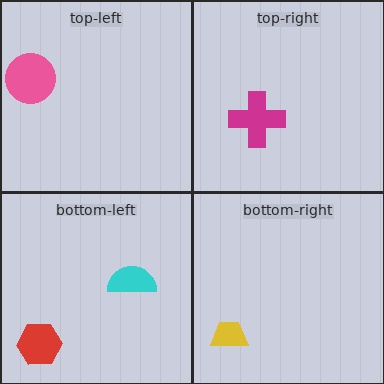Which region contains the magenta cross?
The top-right region.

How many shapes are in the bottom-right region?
1.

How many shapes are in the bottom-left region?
2.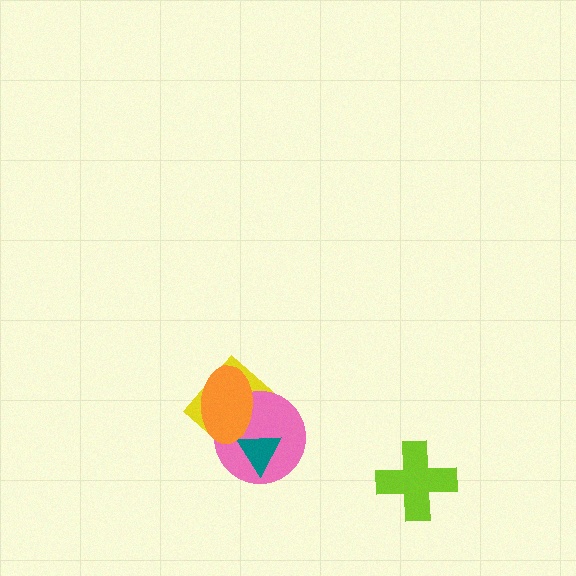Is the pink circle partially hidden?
Yes, it is partially covered by another shape.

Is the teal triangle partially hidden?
Yes, it is partially covered by another shape.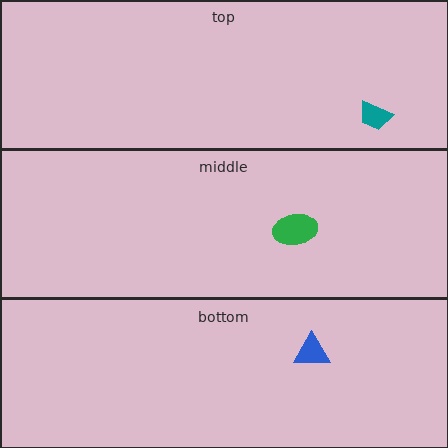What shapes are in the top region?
The teal trapezoid.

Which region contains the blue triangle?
The bottom region.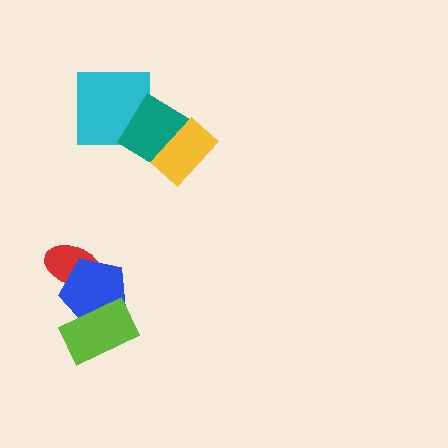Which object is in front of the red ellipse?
The blue pentagon is in front of the red ellipse.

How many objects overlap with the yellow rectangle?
1 object overlaps with the yellow rectangle.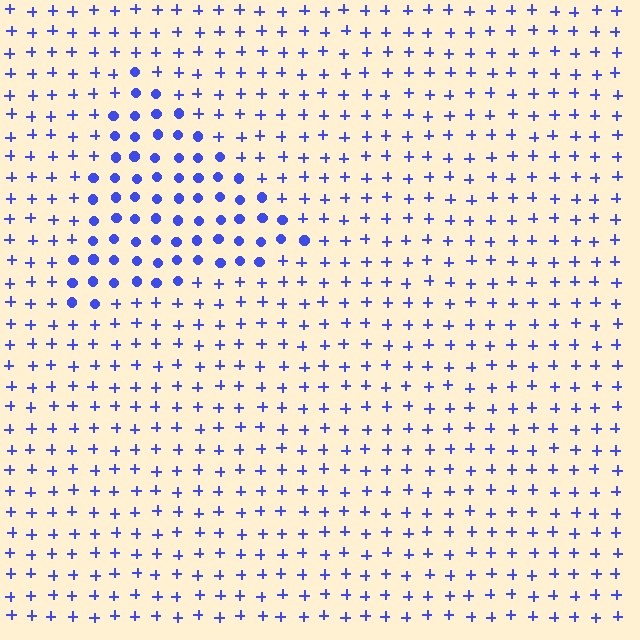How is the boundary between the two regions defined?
The boundary is defined by a change in element shape: circles inside vs. plus signs outside. All elements share the same color and spacing.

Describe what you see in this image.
The image is filled with small blue elements arranged in a uniform grid. A triangle-shaped region contains circles, while the surrounding area contains plus signs. The boundary is defined purely by the change in element shape.